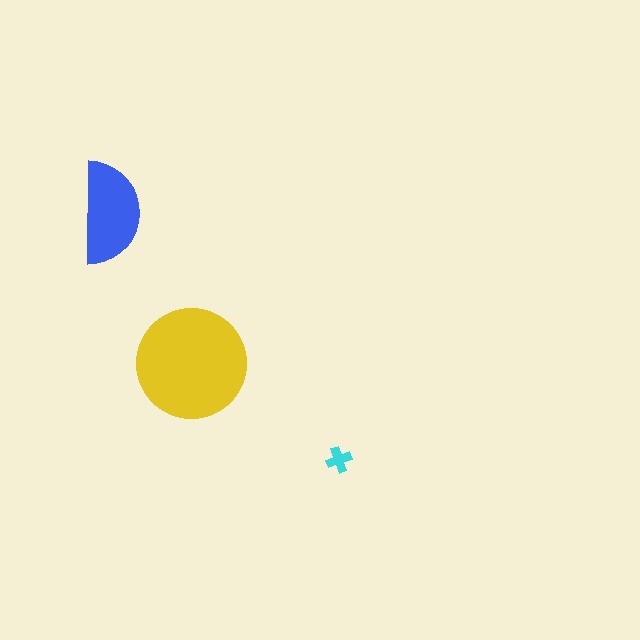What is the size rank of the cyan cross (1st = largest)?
3rd.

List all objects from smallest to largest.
The cyan cross, the blue semicircle, the yellow circle.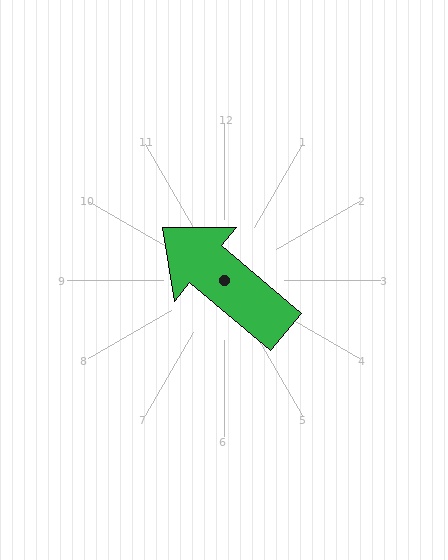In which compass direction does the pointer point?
Northwest.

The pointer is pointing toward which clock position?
Roughly 10 o'clock.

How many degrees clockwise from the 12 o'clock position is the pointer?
Approximately 310 degrees.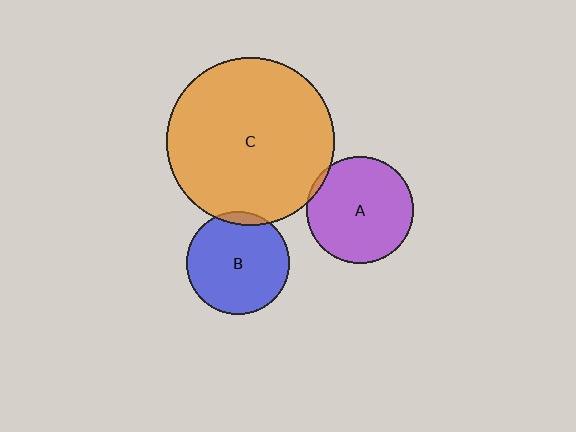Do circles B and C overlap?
Yes.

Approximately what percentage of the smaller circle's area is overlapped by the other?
Approximately 5%.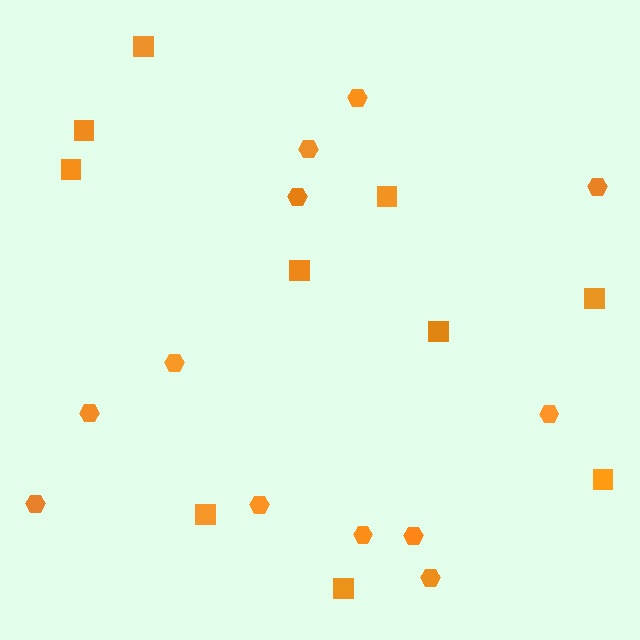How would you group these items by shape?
There are 2 groups: one group of hexagons (12) and one group of squares (10).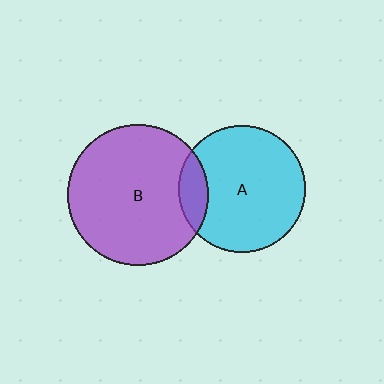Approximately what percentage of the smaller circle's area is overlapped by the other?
Approximately 15%.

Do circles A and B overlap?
Yes.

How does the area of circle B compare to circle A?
Approximately 1.2 times.